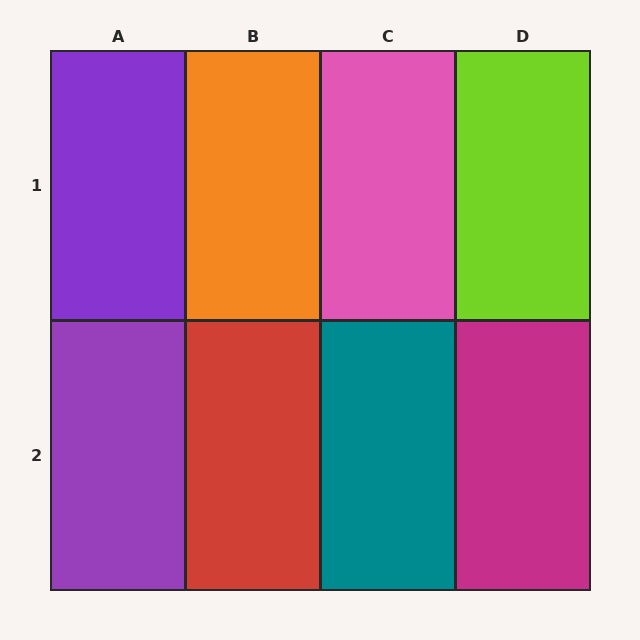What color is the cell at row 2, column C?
Teal.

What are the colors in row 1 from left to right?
Purple, orange, pink, lime.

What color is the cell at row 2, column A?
Purple.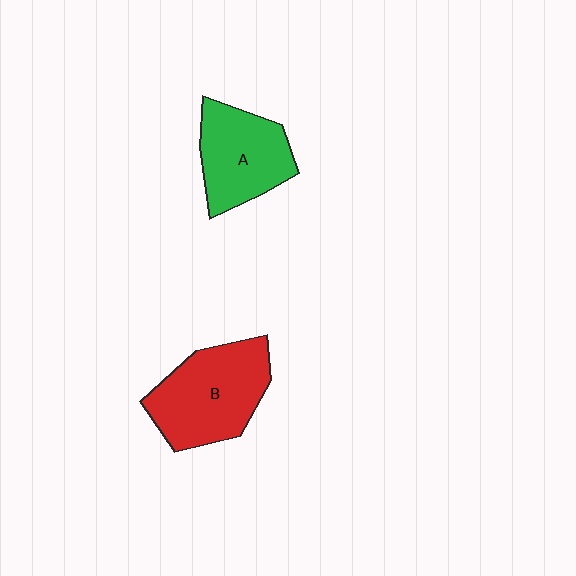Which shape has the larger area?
Shape B (red).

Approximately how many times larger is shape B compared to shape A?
Approximately 1.2 times.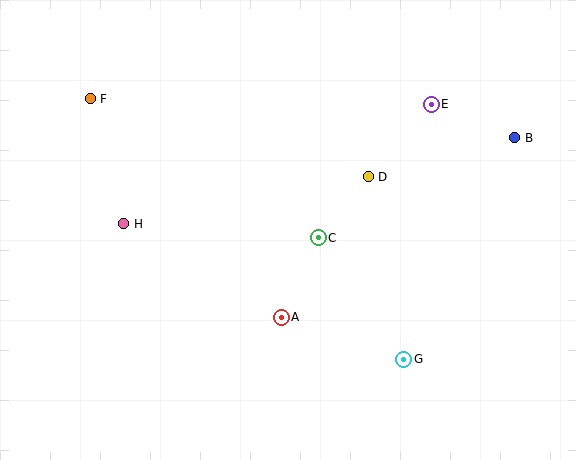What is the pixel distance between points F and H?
The distance between F and H is 130 pixels.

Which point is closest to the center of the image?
Point C at (318, 238) is closest to the center.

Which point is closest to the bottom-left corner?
Point H is closest to the bottom-left corner.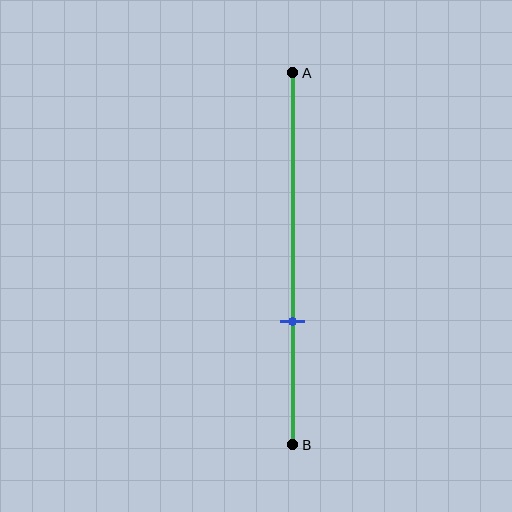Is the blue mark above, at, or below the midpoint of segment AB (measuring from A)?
The blue mark is below the midpoint of segment AB.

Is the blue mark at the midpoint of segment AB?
No, the mark is at about 65% from A, not at the 50% midpoint.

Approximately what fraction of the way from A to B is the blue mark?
The blue mark is approximately 65% of the way from A to B.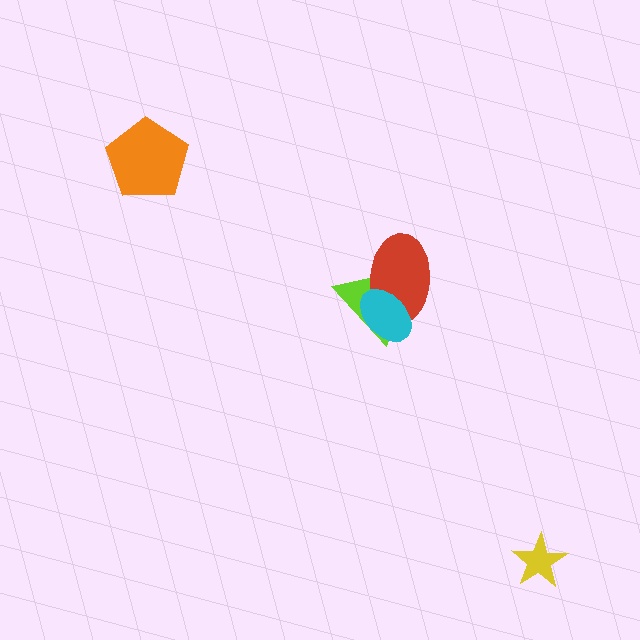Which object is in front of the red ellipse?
The cyan ellipse is in front of the red ellipse.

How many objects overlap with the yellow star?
0 objects overlap with the yellow star.